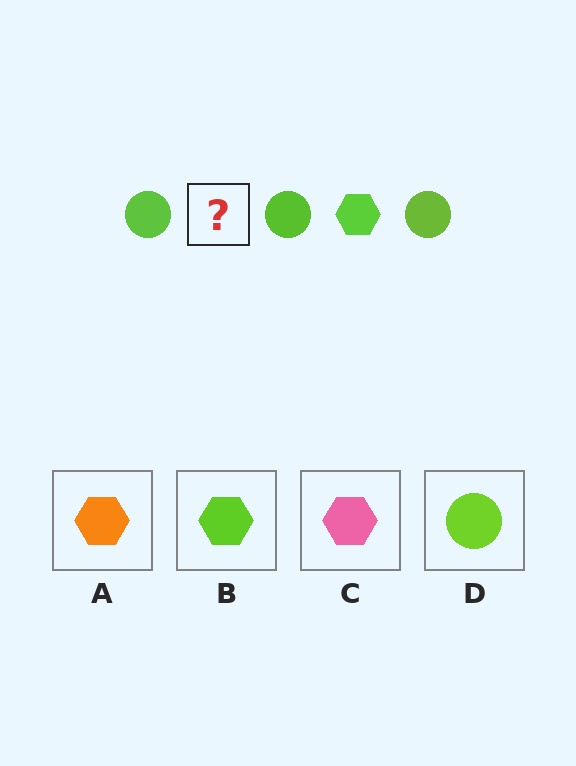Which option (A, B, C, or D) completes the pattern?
B.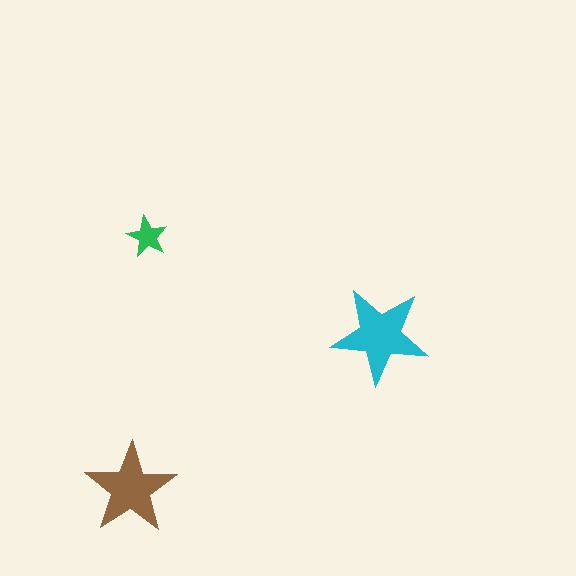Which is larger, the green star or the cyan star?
The cyan one.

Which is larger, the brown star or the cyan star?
The cyan one.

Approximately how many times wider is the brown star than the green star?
About 2 times wider.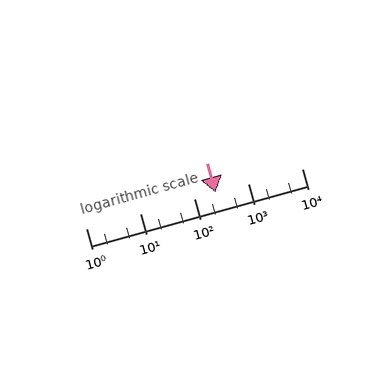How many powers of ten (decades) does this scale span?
The scale spans 4 decades, from 1 to 10000.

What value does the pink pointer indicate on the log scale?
The pointer indicates approximately 250.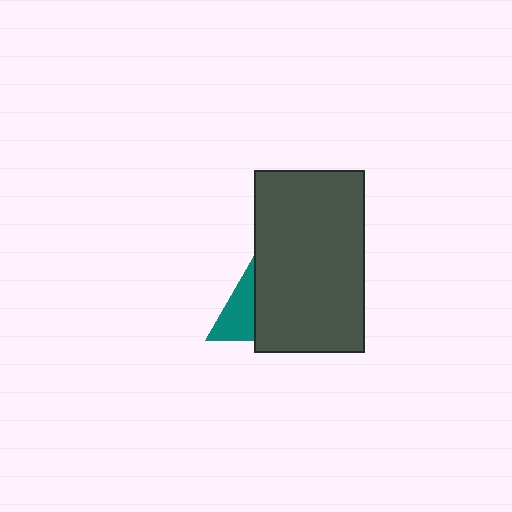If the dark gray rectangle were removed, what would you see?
You would see the complete teal triangle.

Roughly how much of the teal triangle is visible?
A small part of it is visible (roughly 37%).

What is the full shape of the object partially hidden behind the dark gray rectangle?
The partially hidden object is a teal triangle.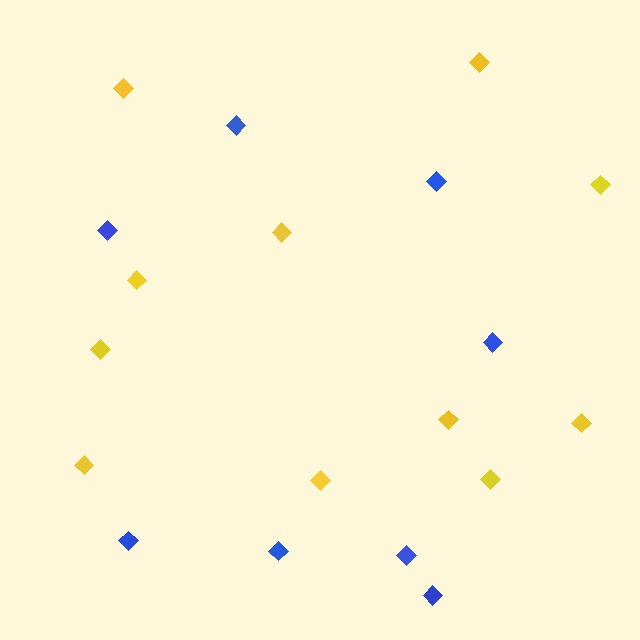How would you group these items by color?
There are 2 groups: one group of blue diamonds (8) and one group of yellow diamonds (11).